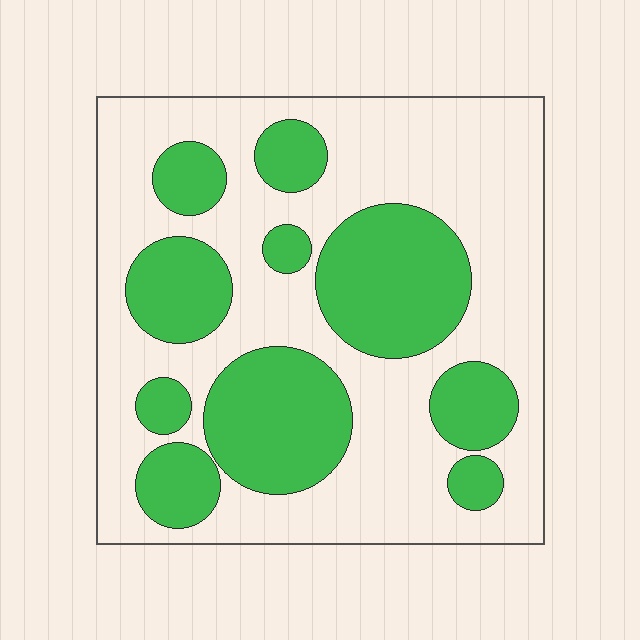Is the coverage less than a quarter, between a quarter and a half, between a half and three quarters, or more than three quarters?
Between a quarter and a half.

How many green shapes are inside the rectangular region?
10.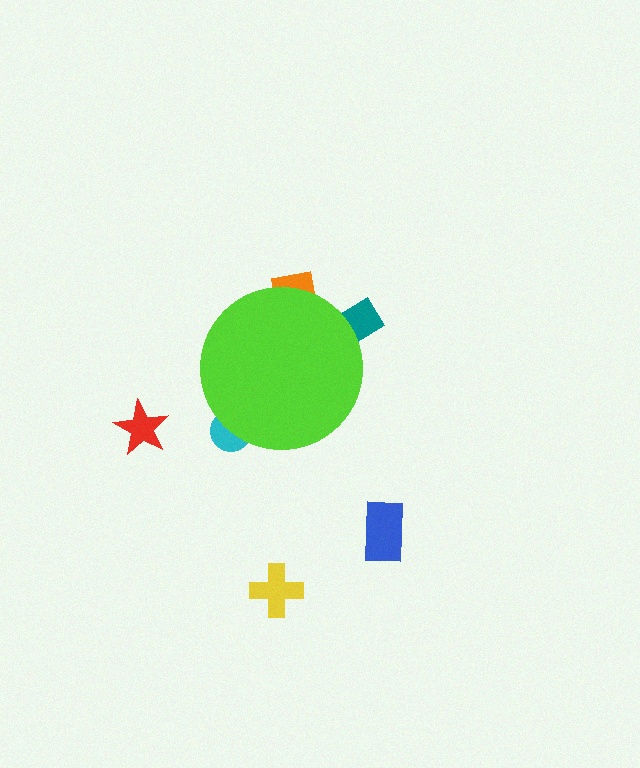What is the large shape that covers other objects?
A lime circle.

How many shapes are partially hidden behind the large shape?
3 shapes are partially hidden.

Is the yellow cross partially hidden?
No, the yellow cross is fully visible.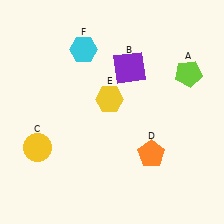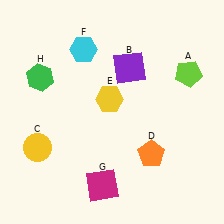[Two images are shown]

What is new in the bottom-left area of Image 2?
A magenta square (G) was added in the bottom-left area of Image 2.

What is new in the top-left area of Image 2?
A green hexagon (H) was added in the top-left area of Image 2.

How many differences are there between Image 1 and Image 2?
There are 2 differences between the two images.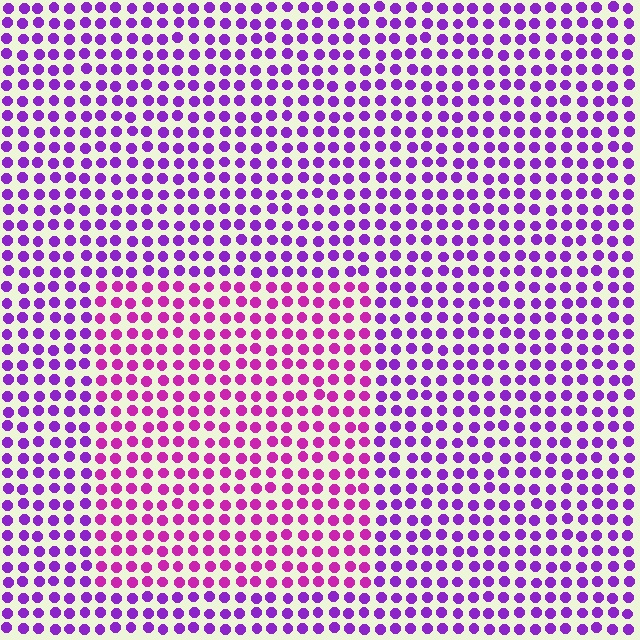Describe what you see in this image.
The image is filled with small purple elements in a uniform arrangement. A rectangle-shaped region is visible where the elements are tinted to a slightly different hue, forming a subtle color boundary.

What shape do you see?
I see a rectangle.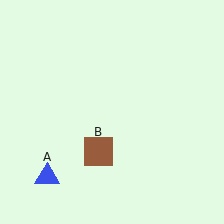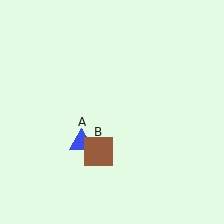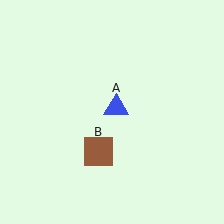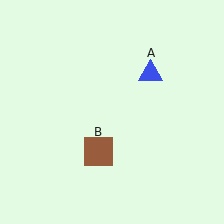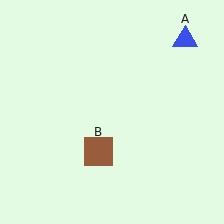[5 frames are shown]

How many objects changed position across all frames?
1 object changed position: blue triangle (object A).